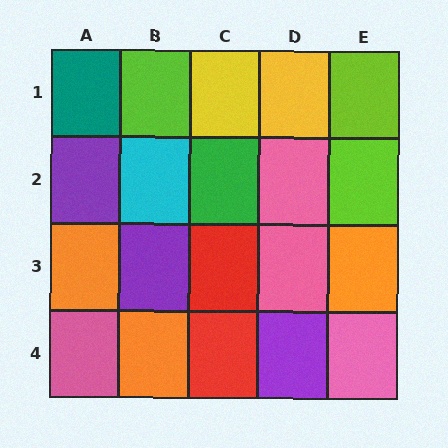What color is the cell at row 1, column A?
Teal.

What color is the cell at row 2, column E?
Lime.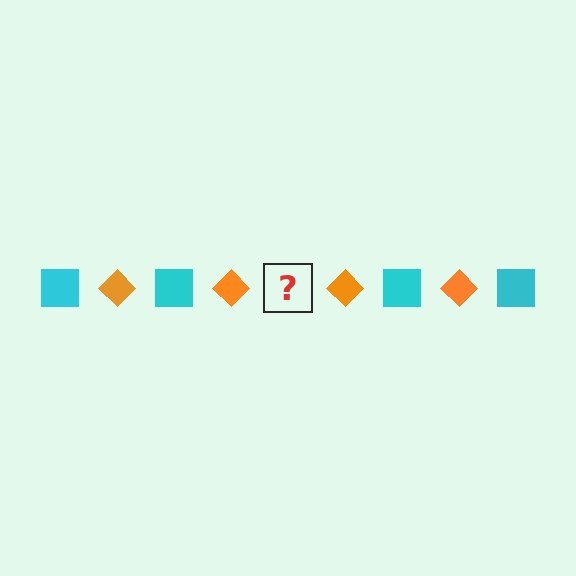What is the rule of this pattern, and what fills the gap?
The rule is that the pattern alternates between cyan square and orange diamond. The gap should be filled with a cyan square.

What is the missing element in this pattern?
The missing element is a cyan square.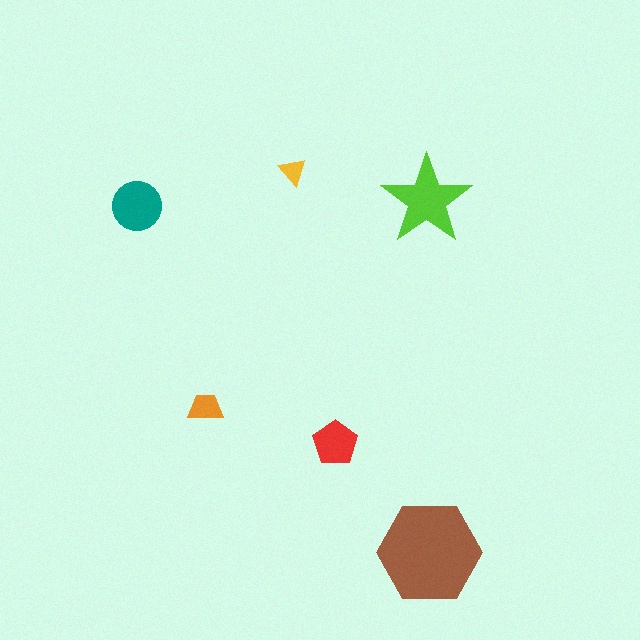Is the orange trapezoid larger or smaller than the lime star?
Smaller.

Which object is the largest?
The brown hexagon.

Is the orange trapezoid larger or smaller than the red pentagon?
Smaller.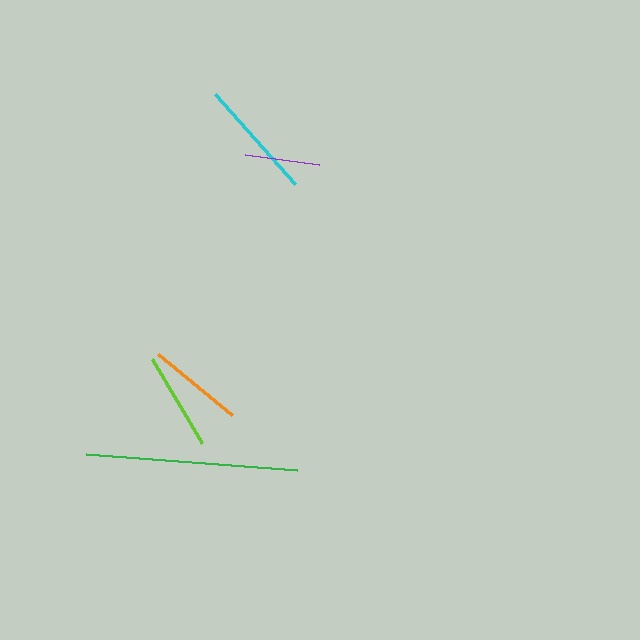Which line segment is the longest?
The green line is the longest at approximately 211 pixels.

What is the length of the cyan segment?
The cyan segment is approximately 120 pixels long.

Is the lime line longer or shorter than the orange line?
The lime line is longer than the orange line.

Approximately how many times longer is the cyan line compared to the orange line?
The cyan line is approximately 1.3 times the length of the orange line.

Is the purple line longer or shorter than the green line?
The green line is longer than the purple line.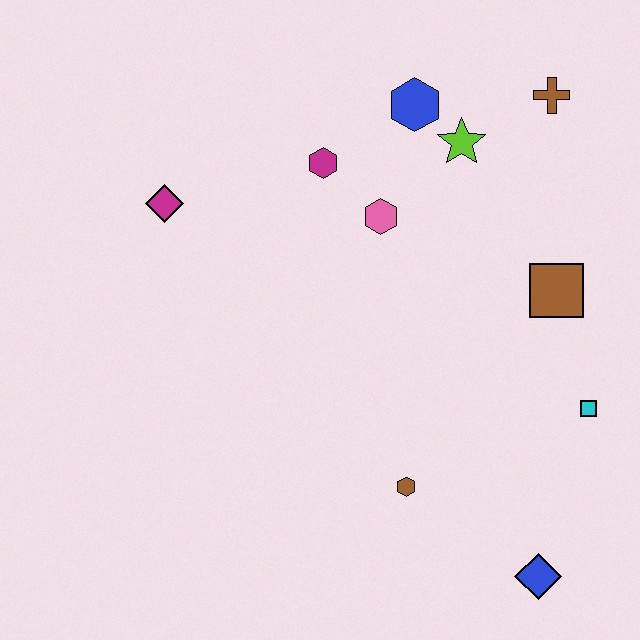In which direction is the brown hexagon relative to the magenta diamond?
The brown hexagon is below the magenta diamond.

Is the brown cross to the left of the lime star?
No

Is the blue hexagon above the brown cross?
No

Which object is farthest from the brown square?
The magenta diamond is farthest from the brown square.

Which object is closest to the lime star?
The blue hexagon is closest to the lime star.